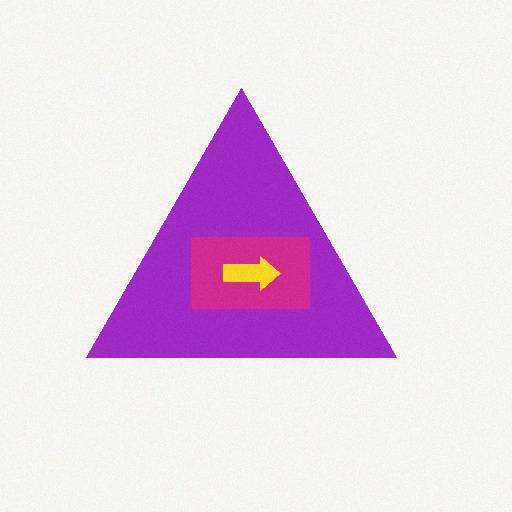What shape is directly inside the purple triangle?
The magenta rectangle.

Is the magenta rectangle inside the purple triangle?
Yes.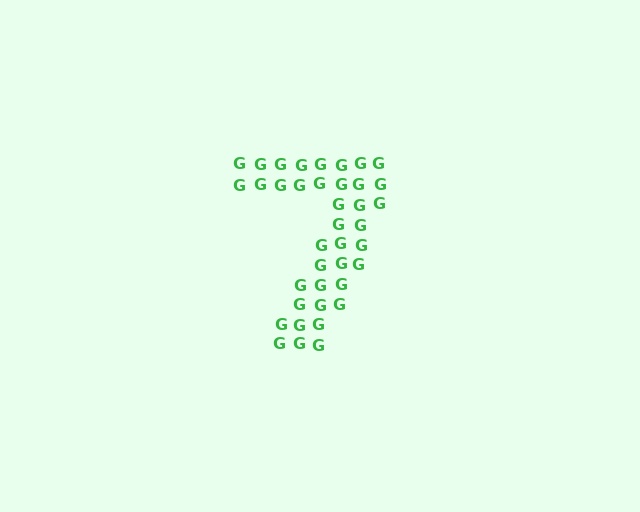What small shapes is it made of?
It is made of small letter G's.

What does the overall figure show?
The overall figure shows the digit 7.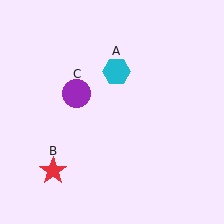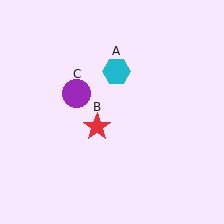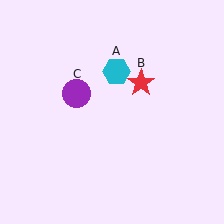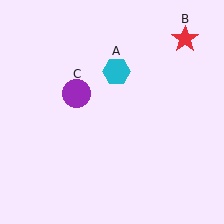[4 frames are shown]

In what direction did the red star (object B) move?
The red star (object B) moved up and to the right.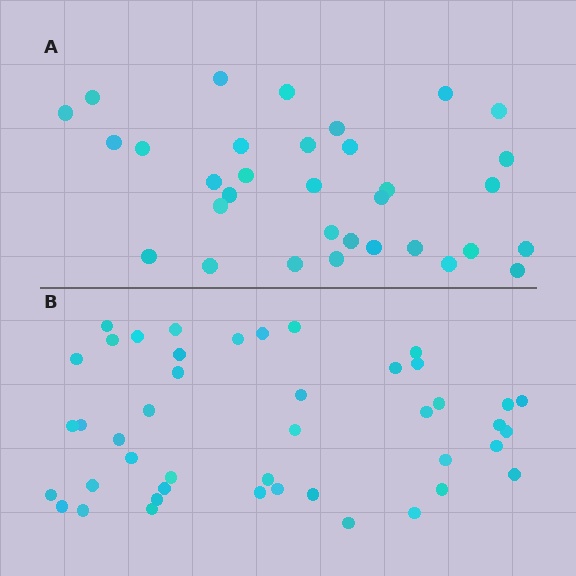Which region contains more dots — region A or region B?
Region B (the bottom region) has more dots.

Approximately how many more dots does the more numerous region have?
Region B has roughly 12 or so more dots than region A.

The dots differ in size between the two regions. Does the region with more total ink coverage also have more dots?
No. Region A has more total ink coverage because its dots are larger, but region B actually contains more individual dots. Total area can be misleading — the number of items is what matters here.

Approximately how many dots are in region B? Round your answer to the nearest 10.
About 40 dots. (The exact count is 44, which rounds to 40.)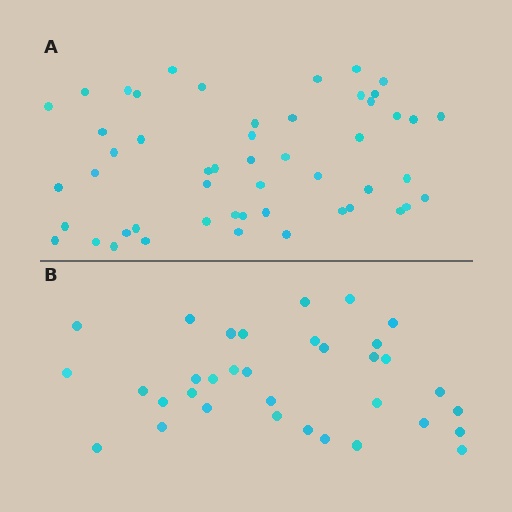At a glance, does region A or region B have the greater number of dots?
Region A (the top region) has more dots.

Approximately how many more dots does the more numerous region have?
Region A has approximately 15 more dots than region B.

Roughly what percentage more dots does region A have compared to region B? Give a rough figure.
About 50% more.